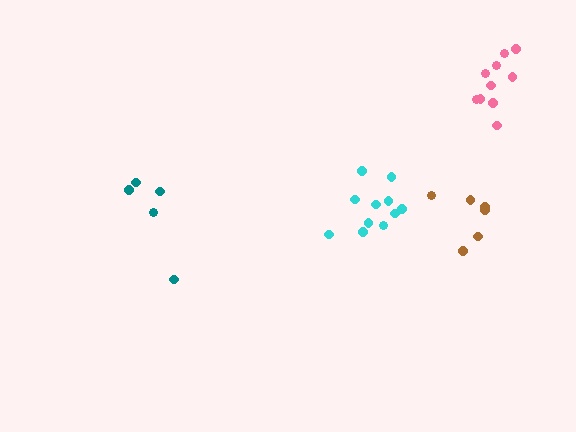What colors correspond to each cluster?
The clusters are colored: pink, brown, teal, cyan.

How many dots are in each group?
Group 1: 10 dots, Group 2: 6 dots, Group 3: 5 dots, Group 4: 11 dots (32 total).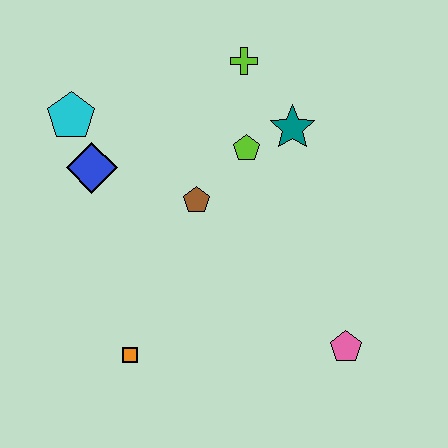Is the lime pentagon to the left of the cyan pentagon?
No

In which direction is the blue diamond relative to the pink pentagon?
The blue diamond is to the left of the pink pentagon.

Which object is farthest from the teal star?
The orange square is farthest from the teal star.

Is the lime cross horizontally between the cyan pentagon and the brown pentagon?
No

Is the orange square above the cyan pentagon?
No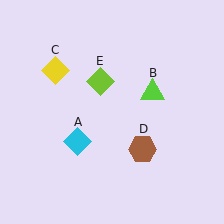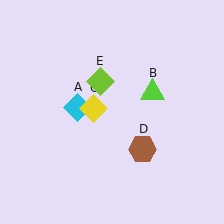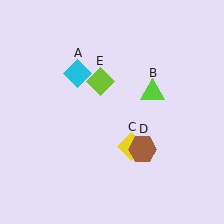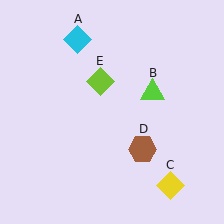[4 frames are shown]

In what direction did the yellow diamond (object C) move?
The yellow diamond (object C) moved down and to the right.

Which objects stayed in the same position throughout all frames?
Lime triangle (object B) and brown hexagon (object D) and lime diamond (object E) remained stationary.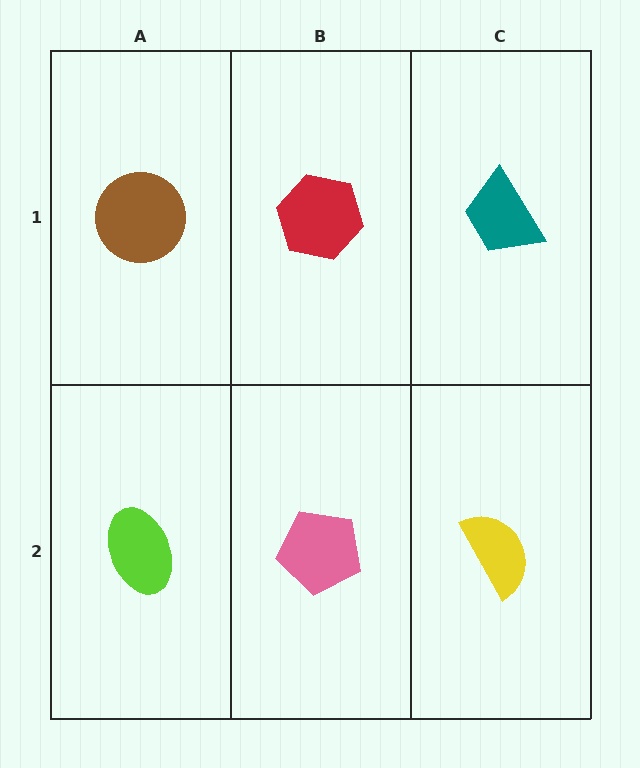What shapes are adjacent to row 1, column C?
A yellow semicircle (row 2, column C), a red hexagon (row 1, column B).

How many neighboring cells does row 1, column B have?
3.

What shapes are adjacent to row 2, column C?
A teal trapezoid (row 1, column C), a pink pentagon (row 2, column B).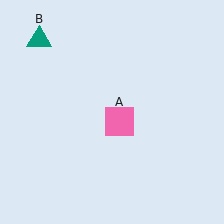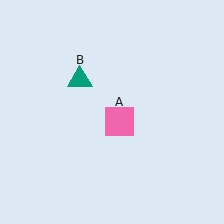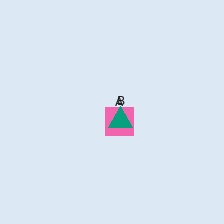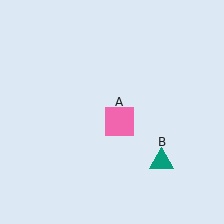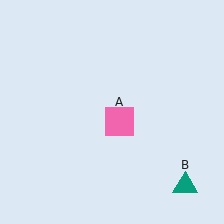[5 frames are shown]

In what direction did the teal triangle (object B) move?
The teal triangle (object B) moved down and to the right.